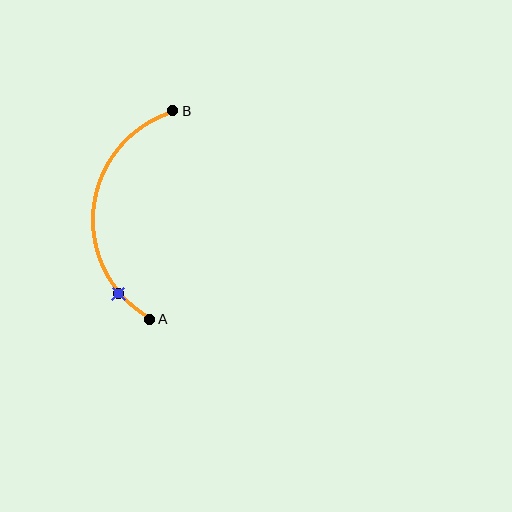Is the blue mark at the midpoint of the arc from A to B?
No. The blue mark lies on the arc but is closer to endpoint A. The arc midpoint would be at the point on the curve equidistant along the arc from both A and B.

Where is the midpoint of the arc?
The arc midpoint is the point on the curve farthest from the straight line joining A and B. It sits to the left of that line.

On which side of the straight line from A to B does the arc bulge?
The arc bulges to the left of the straight line connecting A and B.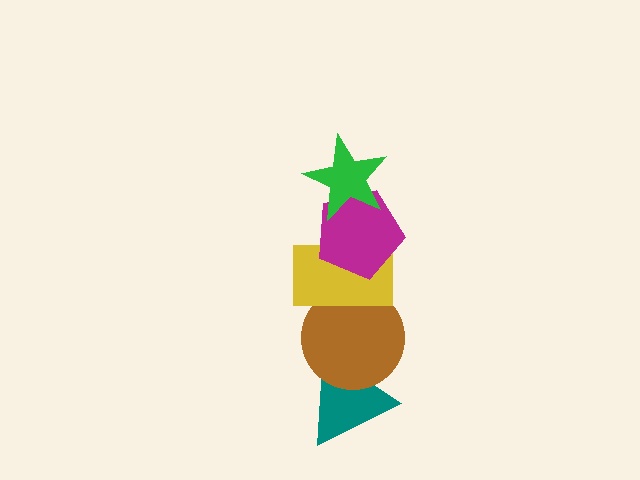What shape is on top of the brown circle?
The yellow rectangle is on top of the brown circle.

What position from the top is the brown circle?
The brown circle is 4th from the top.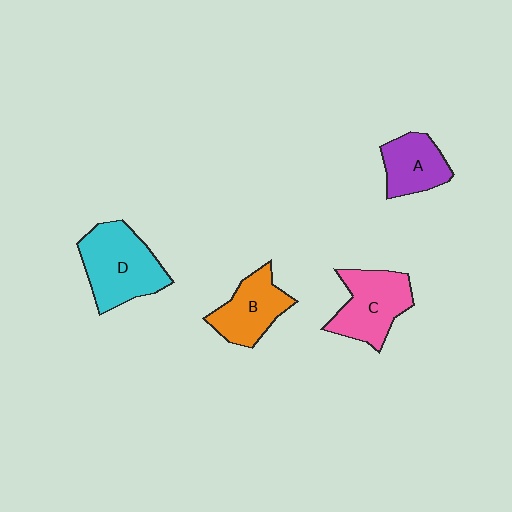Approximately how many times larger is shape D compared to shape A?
Approximately 1.6 times.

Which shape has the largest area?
Shape D (cyan).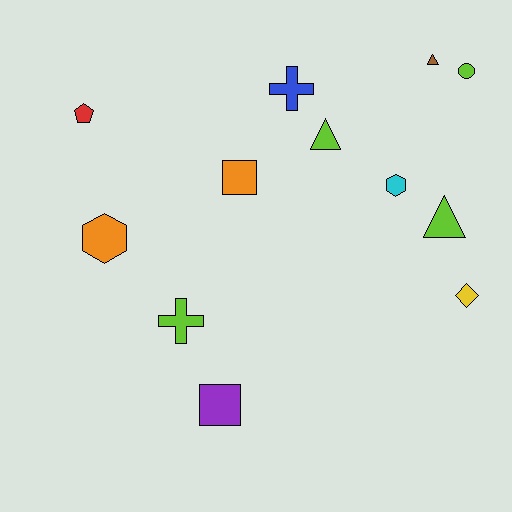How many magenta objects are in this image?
There are no magenta objects.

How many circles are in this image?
There is 1 circle.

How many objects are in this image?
There are 12 objects.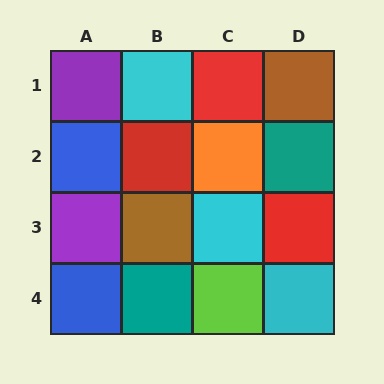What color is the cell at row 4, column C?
Lime.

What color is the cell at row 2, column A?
Blue.